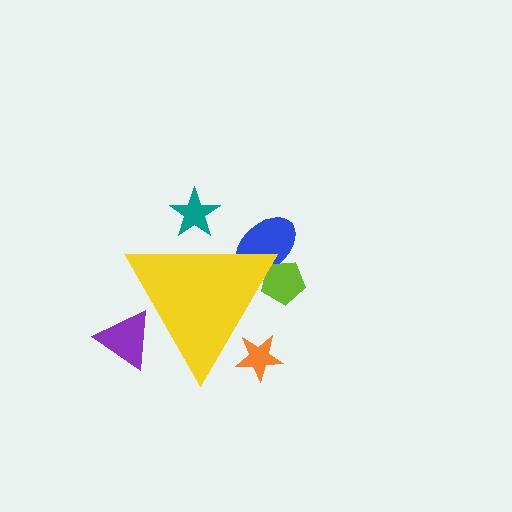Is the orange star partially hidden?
Yes, the orange star is partially hidden behind the yellow triangle.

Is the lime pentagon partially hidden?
Yes, the lime pentagon is partially hidden behind the yellow triangle.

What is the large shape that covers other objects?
A yellow triangle.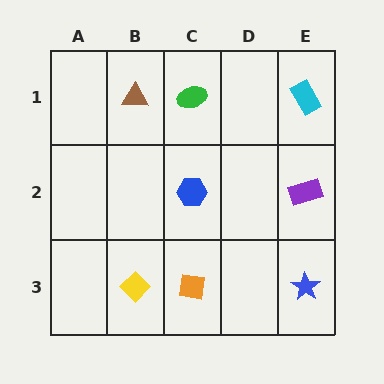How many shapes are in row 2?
2 shapes.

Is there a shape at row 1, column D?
No, that cell is empty.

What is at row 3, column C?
An orange square.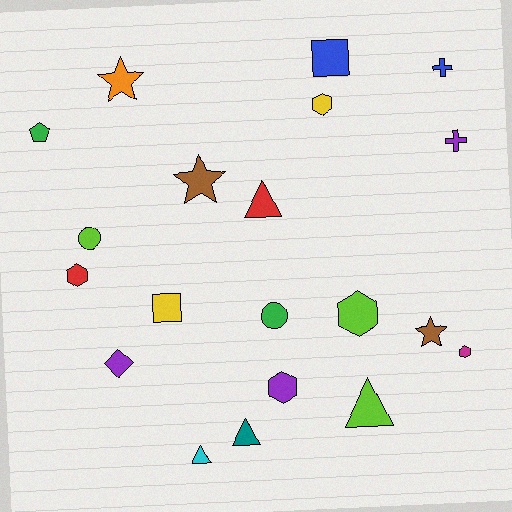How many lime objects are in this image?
There are 3 lime objects.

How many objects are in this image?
There are 20 objects.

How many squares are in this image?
There are 2 squares.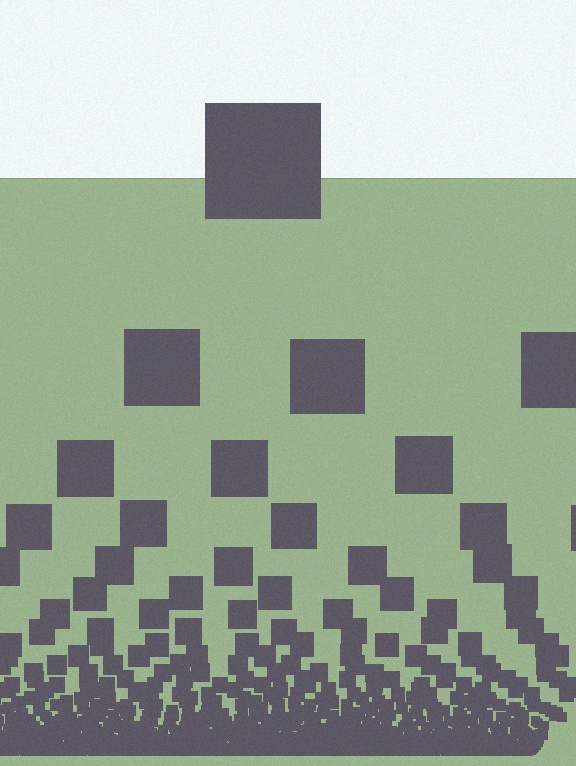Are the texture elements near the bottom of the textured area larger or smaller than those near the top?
Smaller. The gradient is inverted — elements near the bottom are smaller and denser.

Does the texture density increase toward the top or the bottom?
Density increases toward the bottom.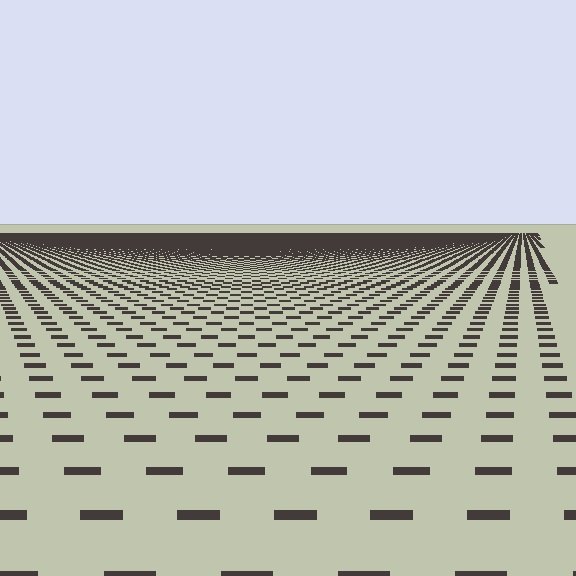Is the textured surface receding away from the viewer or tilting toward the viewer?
The surface is receding away from the viewer. Texture elements get smaller and denser toward the top.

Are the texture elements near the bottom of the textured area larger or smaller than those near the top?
Larger. Near the bottom, elements are closer to the viewer and appear at a bigger on-screen size.